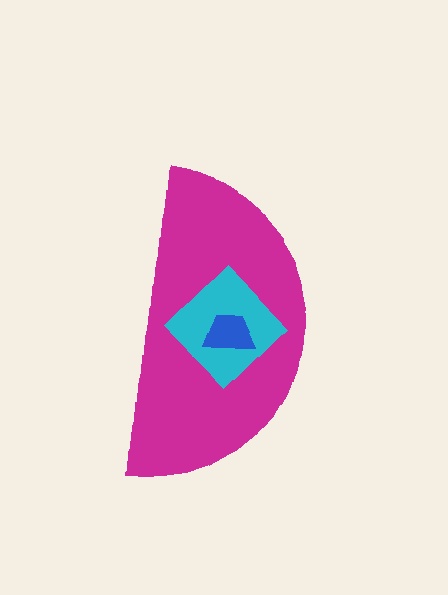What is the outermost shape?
The magenta semicircle.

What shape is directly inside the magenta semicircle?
The cyan diamond.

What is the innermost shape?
The blue trapezoid.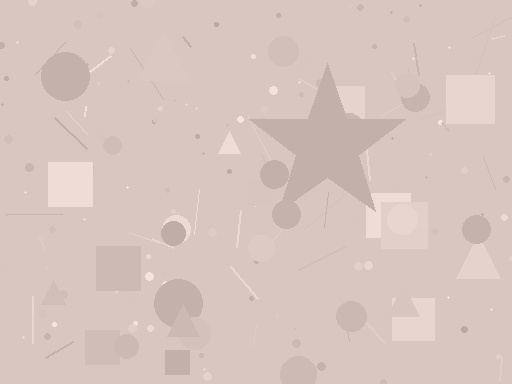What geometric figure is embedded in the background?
A star is embedded in the background.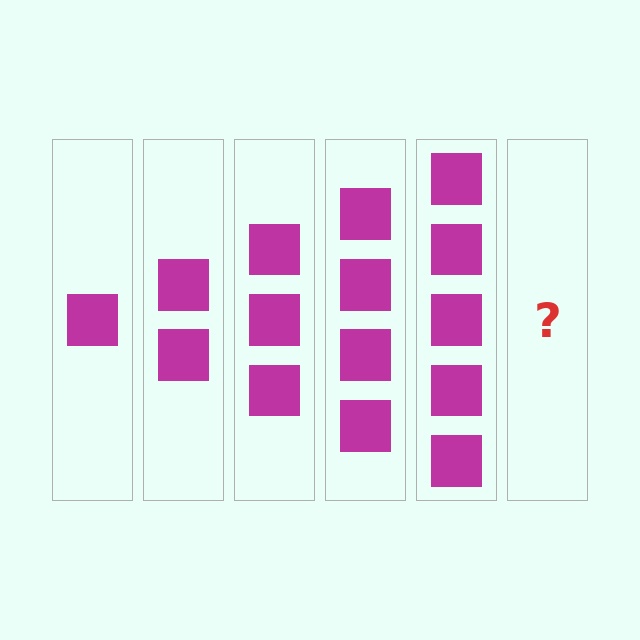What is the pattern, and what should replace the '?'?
The pattern is that each step adds one more square. The '?' should be 6 squares.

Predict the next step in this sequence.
The next step is 6 squares.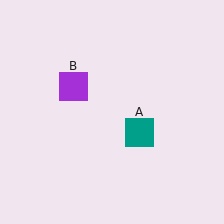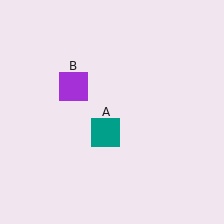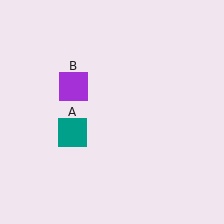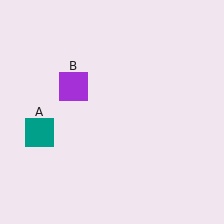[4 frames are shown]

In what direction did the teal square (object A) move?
The teal square (object A) moved left.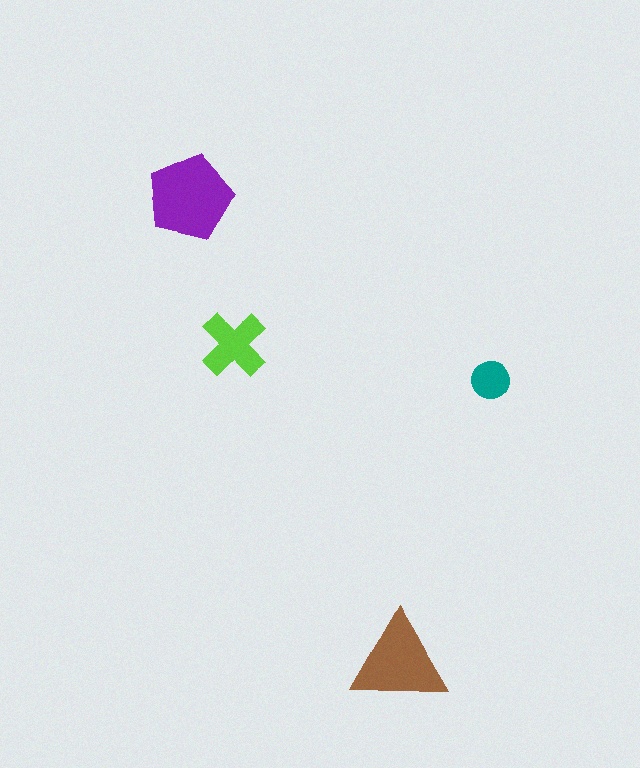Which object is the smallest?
The teal circle.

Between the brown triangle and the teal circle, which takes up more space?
The brown triangle.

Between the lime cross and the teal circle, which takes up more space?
The lime cross.